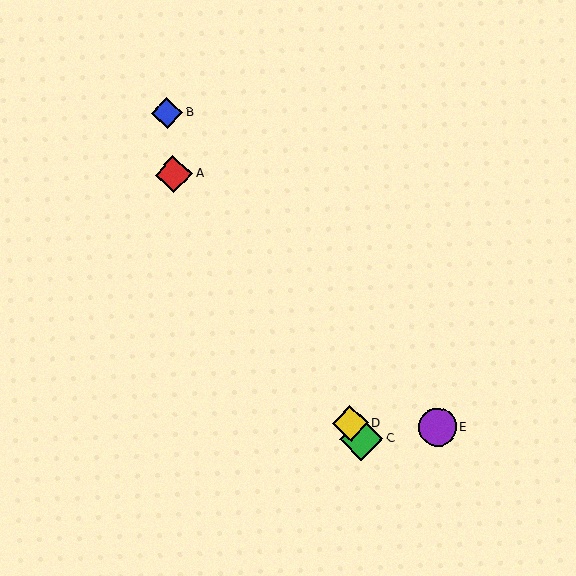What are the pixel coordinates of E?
Object E is at (437, 427).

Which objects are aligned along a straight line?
Objects A, C, D are aligned along a straight line.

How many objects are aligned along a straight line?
3 objects (A, C, D) are aligned along a straight line.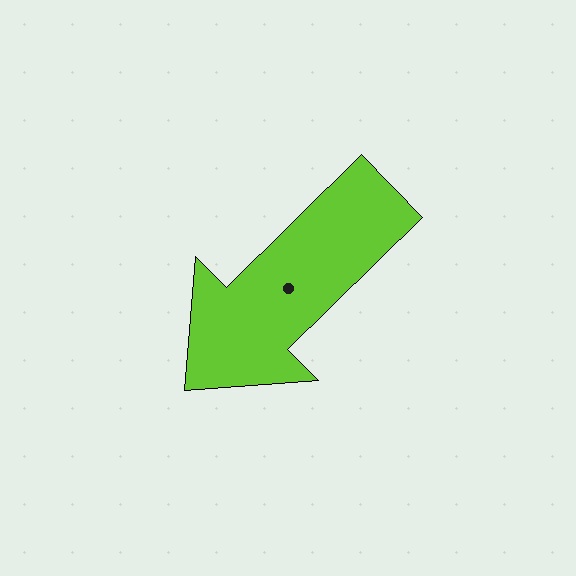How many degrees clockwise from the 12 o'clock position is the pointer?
Approximately 225 degrees.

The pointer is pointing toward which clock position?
Roughly 8 o'clock.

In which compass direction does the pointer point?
Southwest.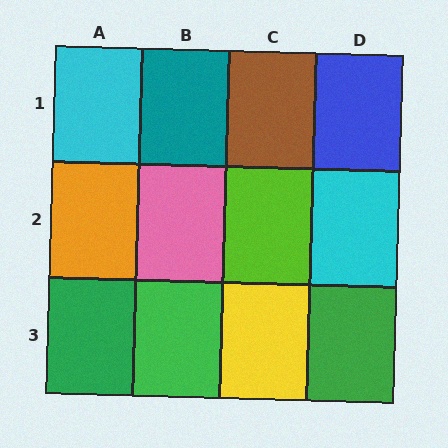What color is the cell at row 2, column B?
Pink.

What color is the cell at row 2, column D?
Cyan.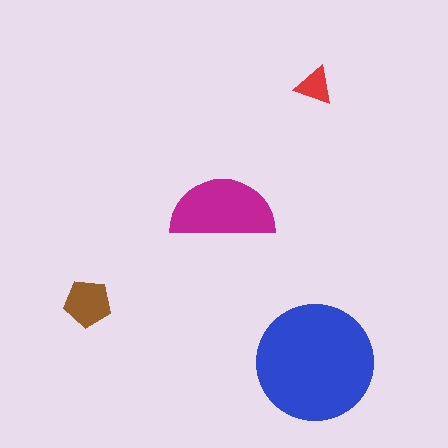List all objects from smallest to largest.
The red triangle, the brown pentagon, the magenta semicircle, the blue circle.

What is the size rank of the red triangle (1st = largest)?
4th.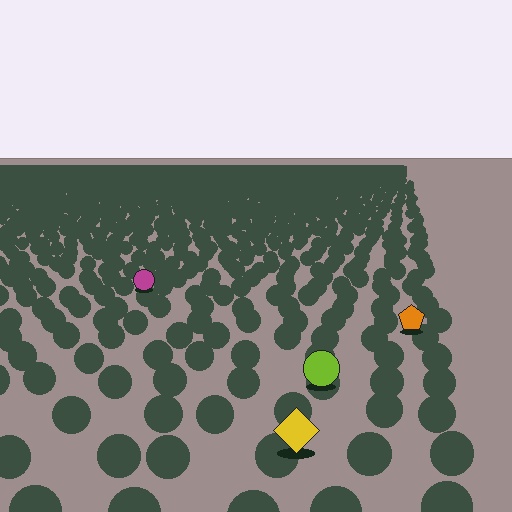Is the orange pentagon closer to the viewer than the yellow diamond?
No. The yellow diamond is closer — you can tell from the texture gradient: the ground texture is coarser near it.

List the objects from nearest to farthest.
From nearest to farthest: the yellow diamond, the lime circle, the orange pentagon, the magenta circle.